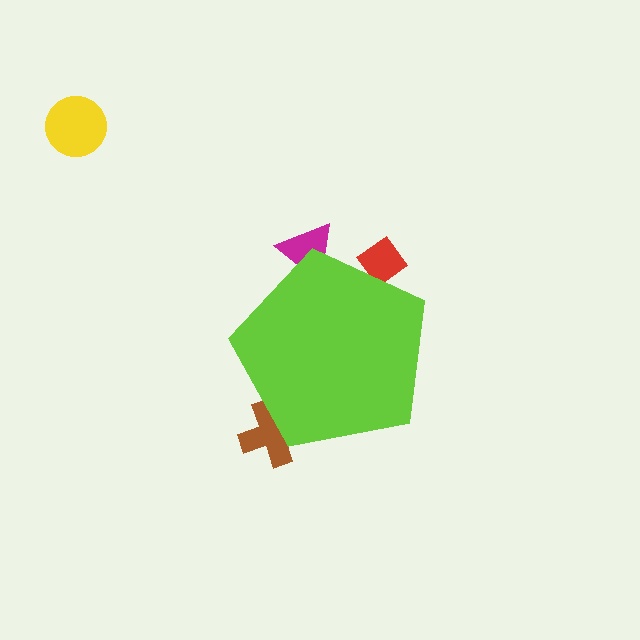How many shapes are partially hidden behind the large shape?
3 shapes are partially hidden.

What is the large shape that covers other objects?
A lime pentagon.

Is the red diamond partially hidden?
Yes, the red diamond is partially hidden behind the lime pentagon.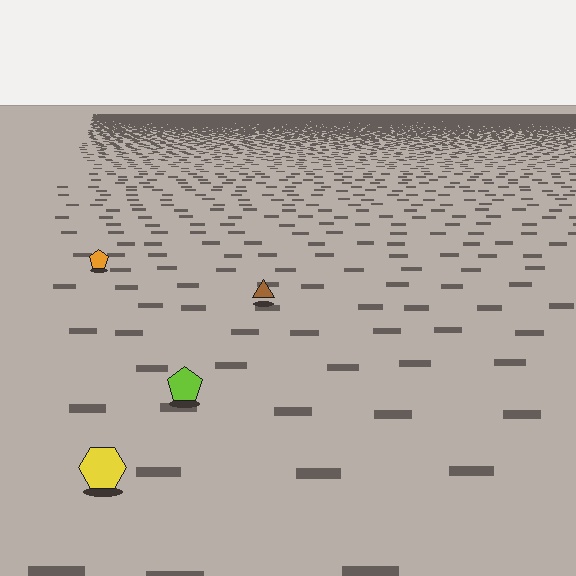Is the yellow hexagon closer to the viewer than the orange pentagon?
Yes. The yellow hexagon is closer — you can tell from the texture gradient: the ground texture is coarser near it.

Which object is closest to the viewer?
The yellow hexagon is closest. The texture marks near it are larger and more spread out.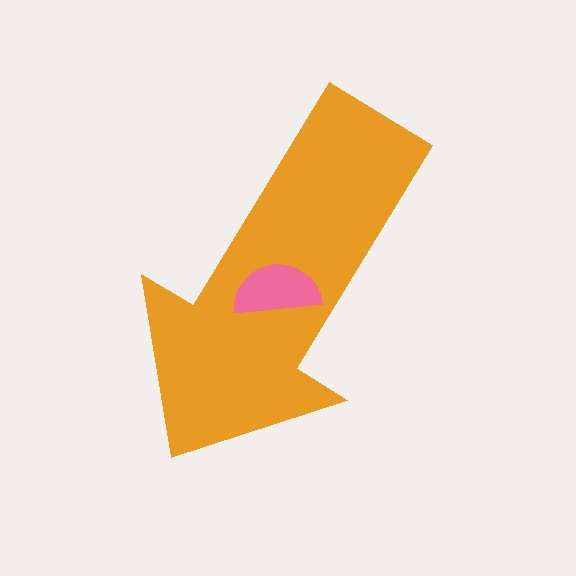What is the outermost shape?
The orange arrow.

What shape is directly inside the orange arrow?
The pink semicircle.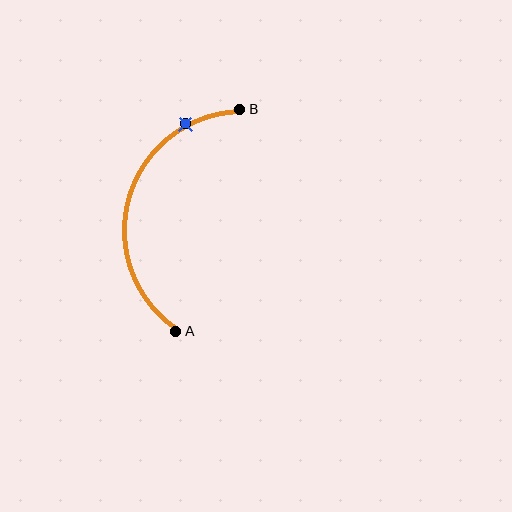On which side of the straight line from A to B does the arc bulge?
The arc bulges to the left of the straight line connecting A and B.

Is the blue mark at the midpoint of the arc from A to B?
No. The blue mark lies on the arc but is closer to endpoint B. The arc midpoint would be at the point on the curve equidistant along the arc from both A and B.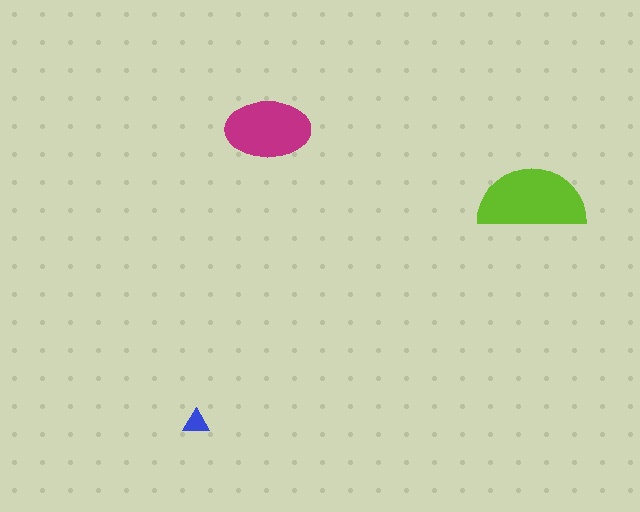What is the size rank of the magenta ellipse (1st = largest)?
2nd.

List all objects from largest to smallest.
The lime semicircle, the magenta ellipse, the blue triangle.